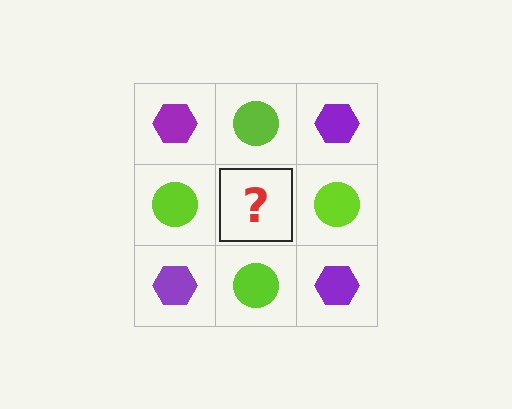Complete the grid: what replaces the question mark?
The question mark should be replaced with a purple hexagon.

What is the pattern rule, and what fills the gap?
The rule is that it alternates purple hexagon and lime circle in a checkerboard pattern. The gap should be filled with a purple hexagon.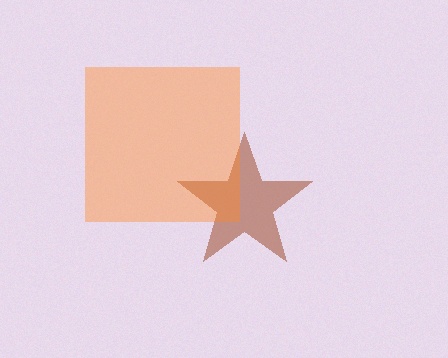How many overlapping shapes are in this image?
There are 2 overlapping shapes in the image.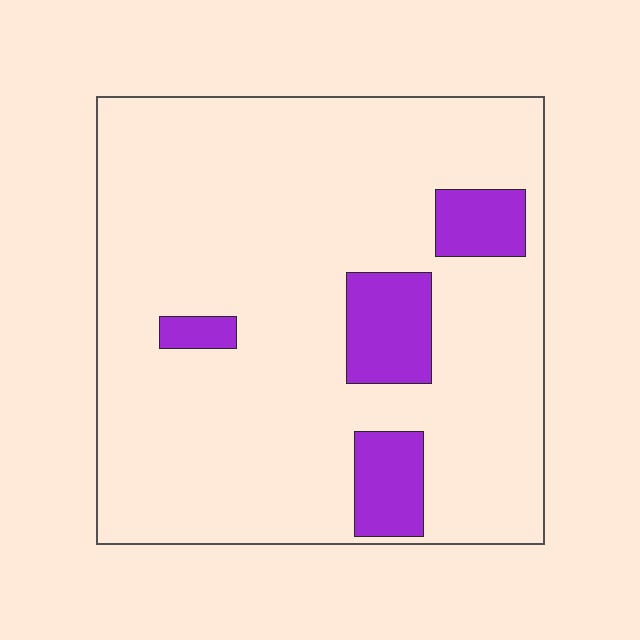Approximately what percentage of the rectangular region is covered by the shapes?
Approximately 15%.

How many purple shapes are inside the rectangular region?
4.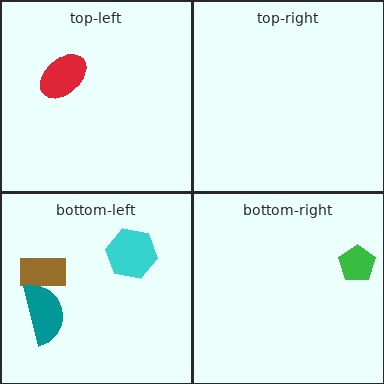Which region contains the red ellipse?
The top-left region.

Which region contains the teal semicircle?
The bottom-left region.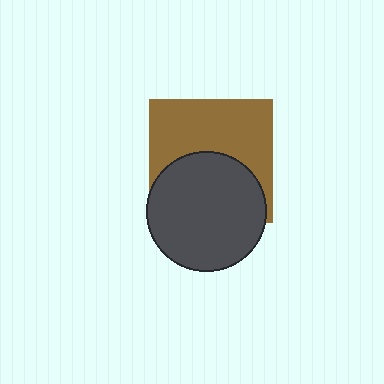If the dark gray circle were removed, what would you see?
You would see the complete brown square.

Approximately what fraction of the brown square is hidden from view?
Roughly 46% of the brown square is hidden behind the dark gray circle.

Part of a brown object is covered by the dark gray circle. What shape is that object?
It is a square.